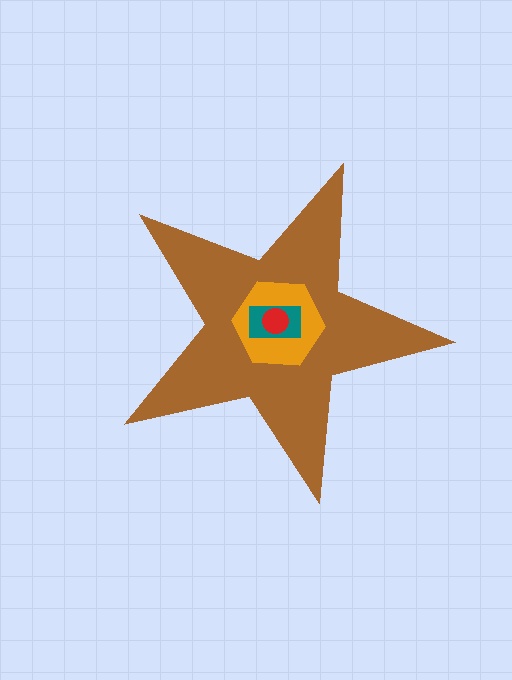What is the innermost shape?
The red circle.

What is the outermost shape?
The brown star.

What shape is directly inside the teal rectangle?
The red circle.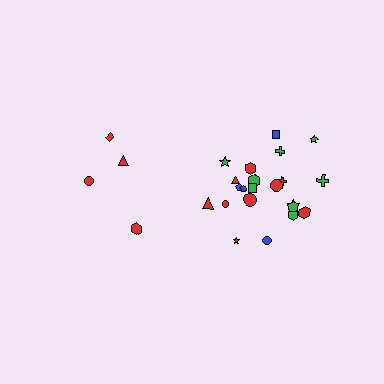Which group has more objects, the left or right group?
The right group.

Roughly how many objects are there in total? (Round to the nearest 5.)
Roughly 25 objects in total.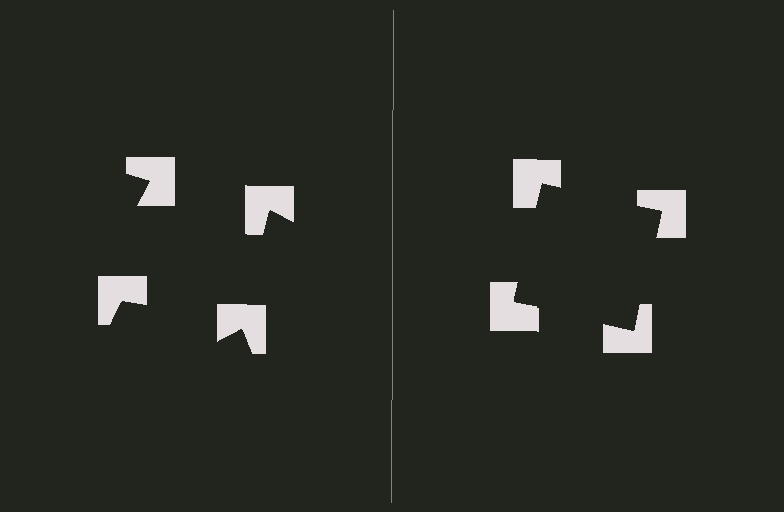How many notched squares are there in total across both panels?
8 — 4 on each side.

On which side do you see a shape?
An illusory square appears on the right side. On the left side the wedge cuts are rotated, so no coherent shape forms.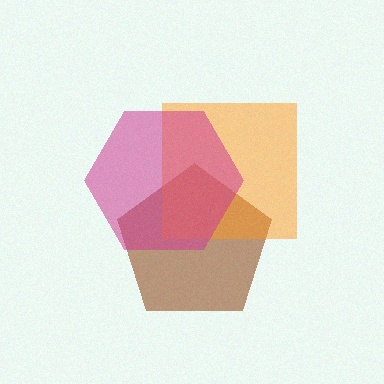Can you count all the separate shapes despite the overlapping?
Yes, there are 3 separate shapes.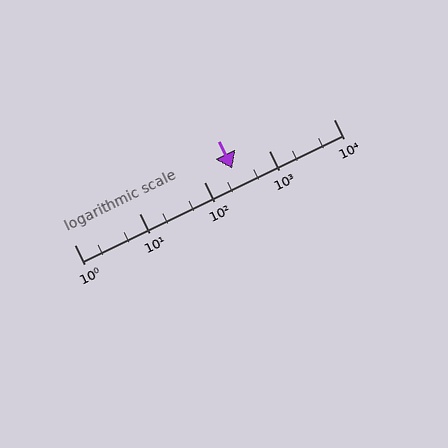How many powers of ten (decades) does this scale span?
The scale spans 4 decades, from 1 to 10000.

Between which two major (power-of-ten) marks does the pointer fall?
The pointer is between 100 and 1000.